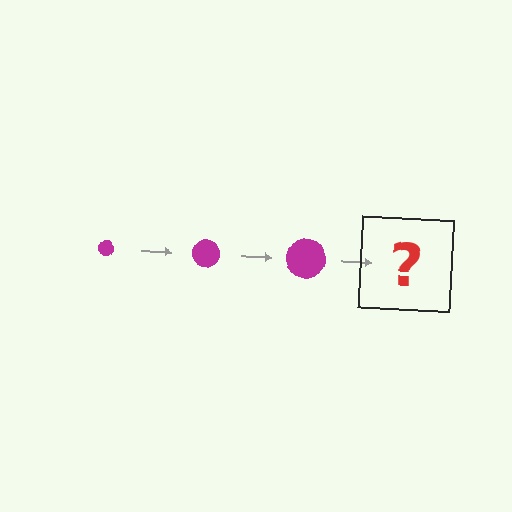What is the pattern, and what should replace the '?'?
The pattern is that the circle gets progressively larger each step. The '?' should be a magenta circle, larger than the previous one.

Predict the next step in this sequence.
The next step is a magenta circle, larger than the previous one.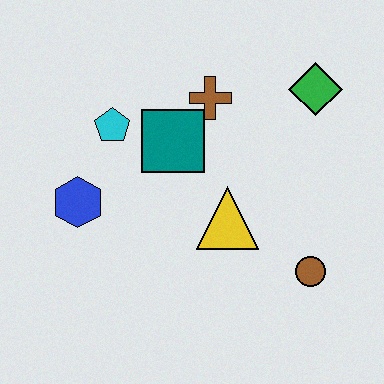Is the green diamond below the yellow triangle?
No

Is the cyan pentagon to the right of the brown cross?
No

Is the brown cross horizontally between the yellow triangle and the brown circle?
No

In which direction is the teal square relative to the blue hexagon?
The teal square is to the right of the blue hexagon.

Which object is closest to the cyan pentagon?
The teal square is closest to the cyan pentagon.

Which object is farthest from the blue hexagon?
The green diamond is farthest from the blue hexagon.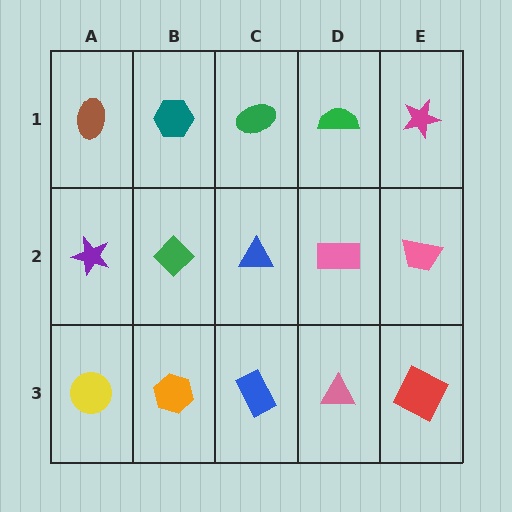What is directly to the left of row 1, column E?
A green semicircle.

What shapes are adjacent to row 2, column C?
A green ellipse (row 1, column C), a blue rectangle (row 3, column C), a green diamond (row 2, column B), a pink rectangle (row 2, column D).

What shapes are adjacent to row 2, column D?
A green semicircle (row 1, column D), a pink triangle (row 3, column D), a blue triangle (row 2, column C), a pink trapezoid (row 2, column E).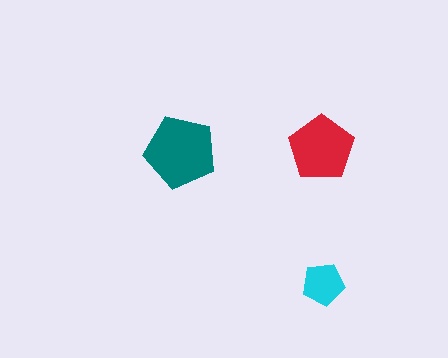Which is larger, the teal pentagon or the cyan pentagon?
The teal one.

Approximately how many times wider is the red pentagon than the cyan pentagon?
About 1.5 times wider.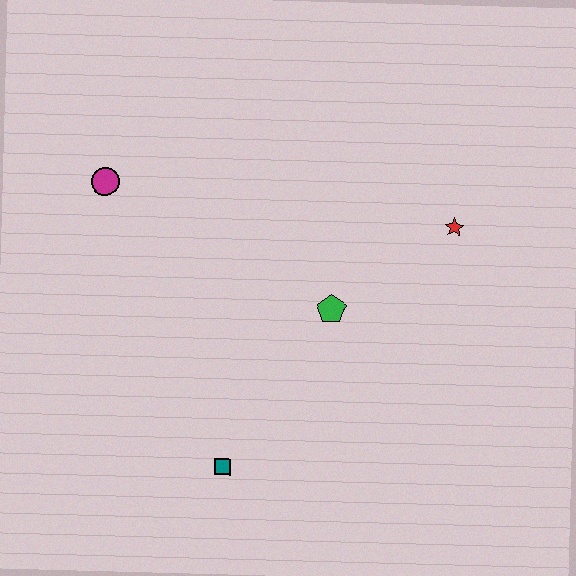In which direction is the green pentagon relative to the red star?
The green pentagon is to the left of the red star.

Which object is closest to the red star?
The green pentagon is closest to the red star.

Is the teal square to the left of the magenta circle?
No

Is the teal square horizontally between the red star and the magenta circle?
Yes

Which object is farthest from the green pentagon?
The magenta circle is farthest from the green pentagon.